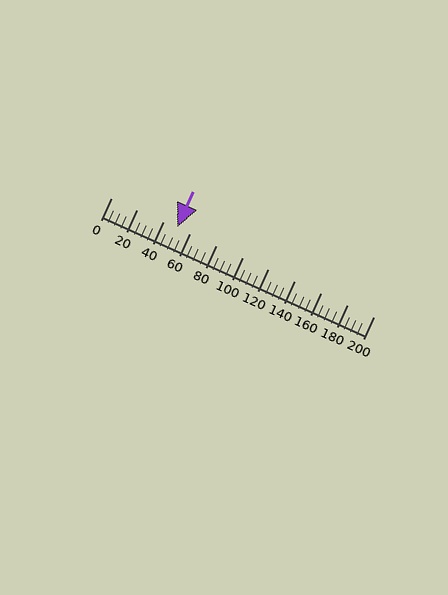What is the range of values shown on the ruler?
The ruler shows values from 0 to 200.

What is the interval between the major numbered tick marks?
The major tick marks are spaced 20 units apart.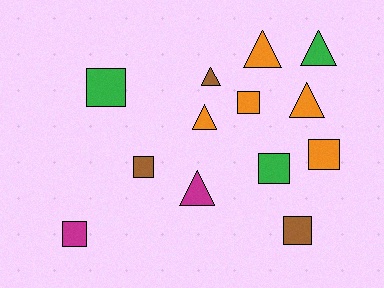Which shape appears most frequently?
Square, with 7 objects.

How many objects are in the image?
There are 13 objects.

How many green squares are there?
There are 2 green squares.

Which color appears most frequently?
Orange, with 5 objects.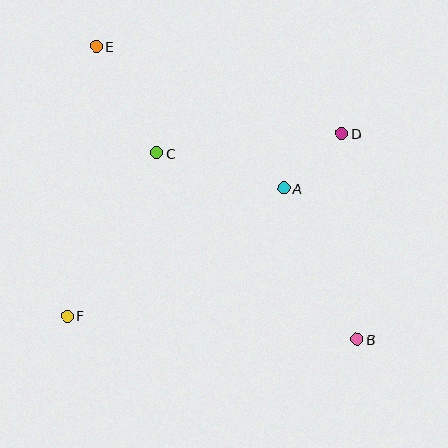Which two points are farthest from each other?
Points B and E are farthest from each other.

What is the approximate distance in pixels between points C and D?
The distance between C and D is approximately 186 pixels.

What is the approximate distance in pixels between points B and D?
The distance between B and D is approximately 207 pixels.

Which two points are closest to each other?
Points A and D are closest to each other.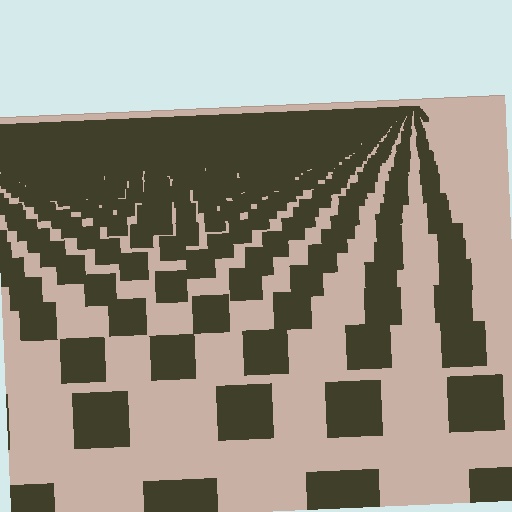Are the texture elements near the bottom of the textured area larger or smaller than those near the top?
Larger. Near the bottom, elements are closer to the viewer and appear at a bigger on-screen size.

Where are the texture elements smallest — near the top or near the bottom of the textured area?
Near the top.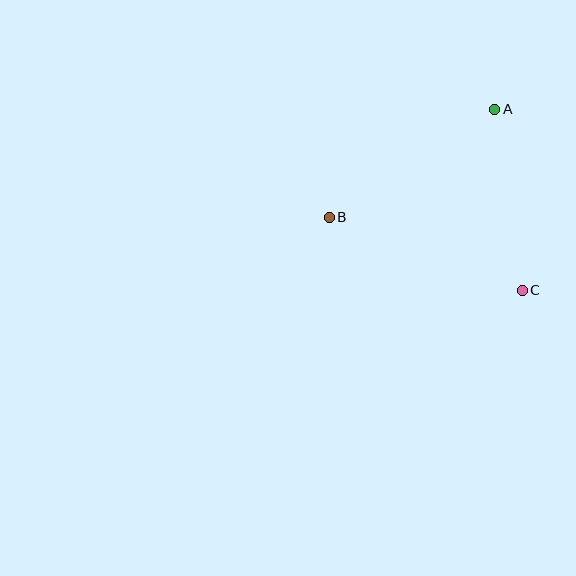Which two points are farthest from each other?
Points B and C are farthest from each other.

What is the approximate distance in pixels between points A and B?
The distance between A and B is approximately 198 pixels.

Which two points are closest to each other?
Points A and C are closest to each other.